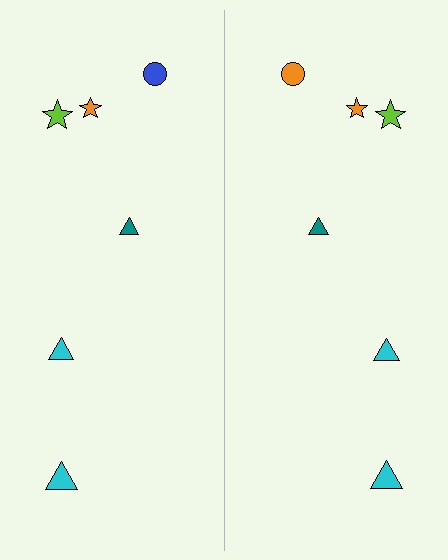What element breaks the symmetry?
The orange circle on the right side breaks the symmetry — its mirror counterpart is blue.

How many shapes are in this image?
There are 12 shapes in this image.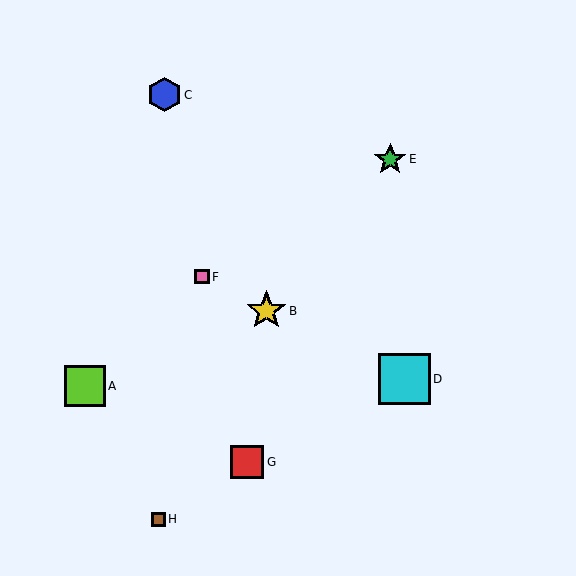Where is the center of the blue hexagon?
The center of the blue hexagon is at (164, 95).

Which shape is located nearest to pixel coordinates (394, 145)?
The green star (labeled E) at (390, 159) is nearest to that location.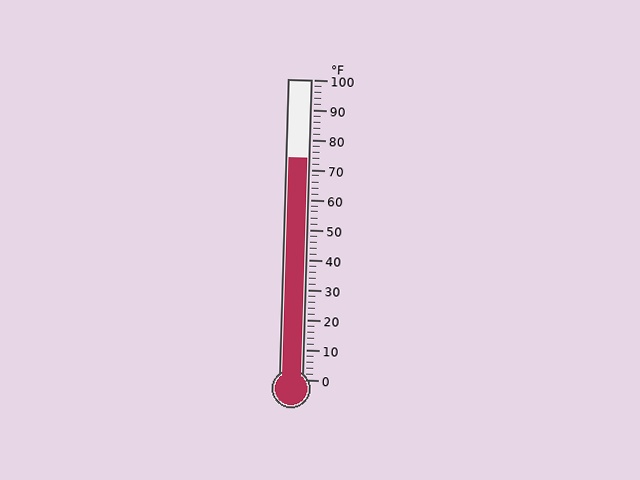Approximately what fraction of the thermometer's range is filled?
The thermometer is filled to approximately 75% of its range.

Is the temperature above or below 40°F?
The temperature is above 40°F.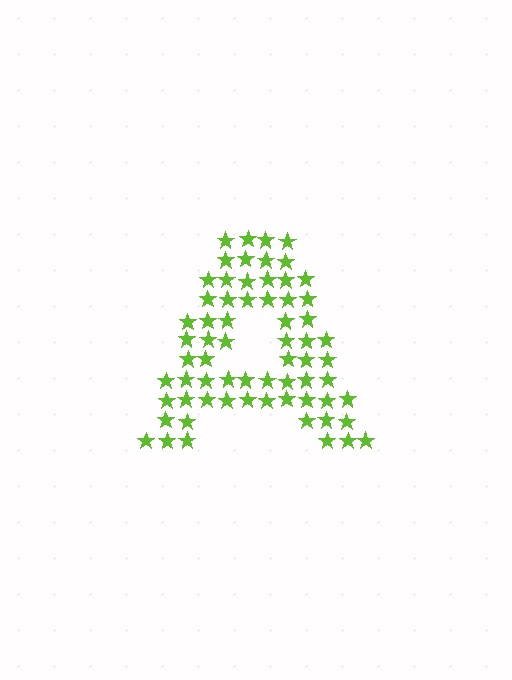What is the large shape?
The large shape is the letter A.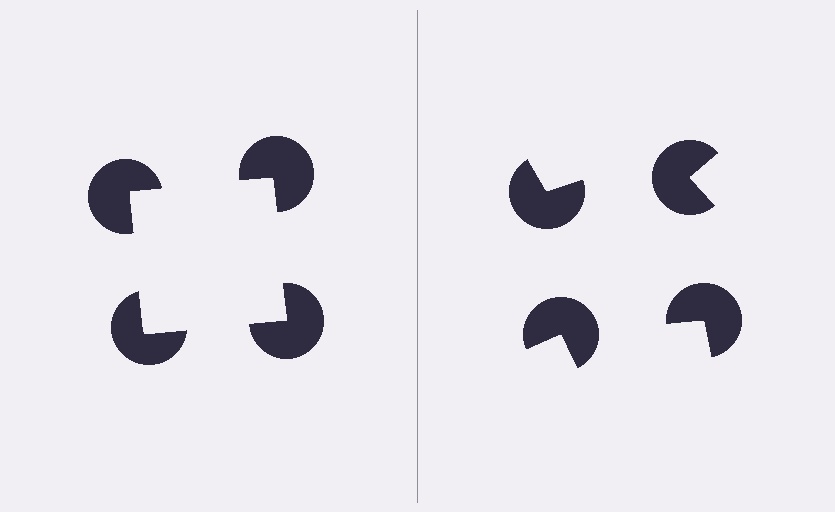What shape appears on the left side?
An illusory square.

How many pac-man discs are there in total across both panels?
8 — 4 on each side.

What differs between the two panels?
The pac-man discs are positioned identically on both sides; only the wedge orientations differ. On the left they align to a square; on the right they are misaligned.